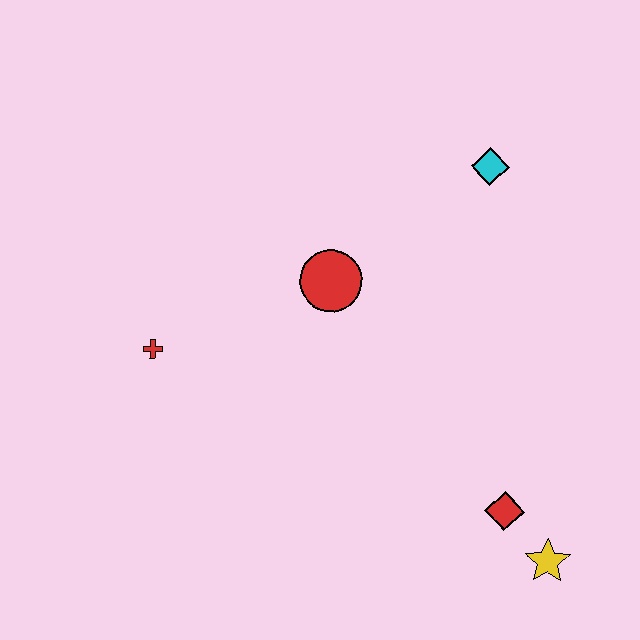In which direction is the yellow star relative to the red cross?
The yellow star is to the right of the red cross.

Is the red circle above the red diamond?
Yes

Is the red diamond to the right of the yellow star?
No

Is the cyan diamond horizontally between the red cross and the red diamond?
Yes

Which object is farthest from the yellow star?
The red cross is farthest from the yellow star.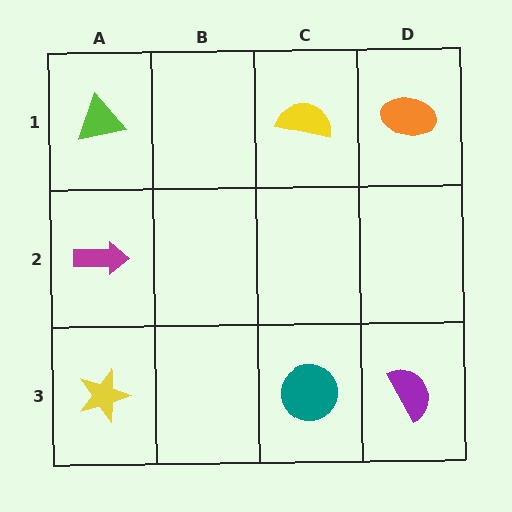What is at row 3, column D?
A purple semicircle.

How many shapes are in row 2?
1 shape.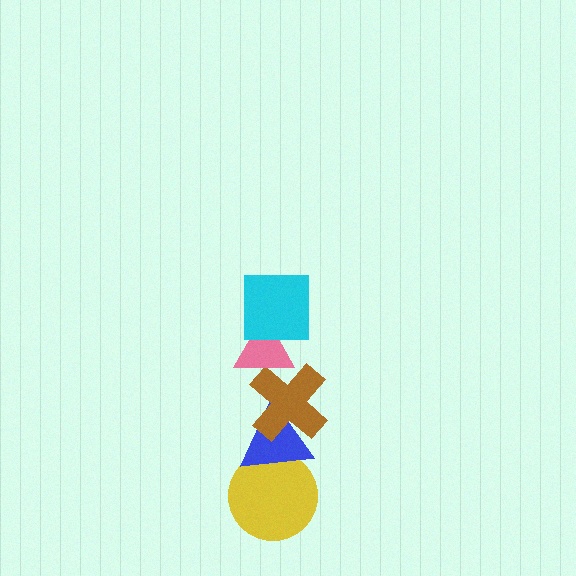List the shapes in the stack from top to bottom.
From top to bottom: the cyan square, the pink triangle, the brown cross, the blue triangle, the yellow circle.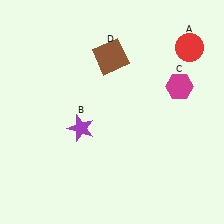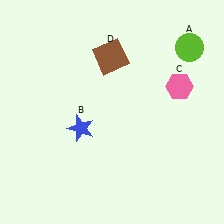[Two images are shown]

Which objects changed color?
A changed from red to lime. B changed from purple to blue. C changed from magenta to pink.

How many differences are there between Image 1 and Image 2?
There are 3 differences between the two images.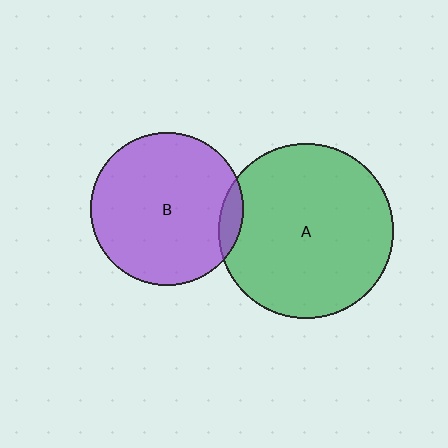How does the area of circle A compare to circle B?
Approximately 1.3 times.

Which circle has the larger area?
Circle A (green).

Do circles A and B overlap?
Yes.